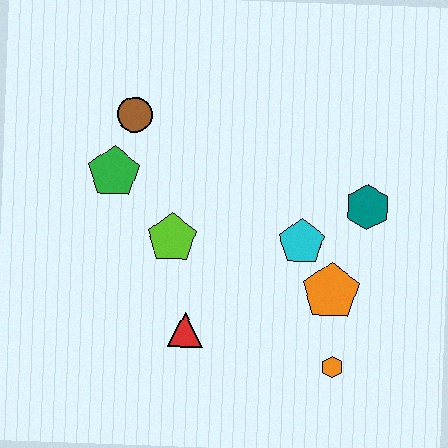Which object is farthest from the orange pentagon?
The brown circle is farthest from the orange pentagon.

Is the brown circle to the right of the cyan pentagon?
No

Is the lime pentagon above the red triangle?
Yes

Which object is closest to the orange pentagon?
The cyan pentagon is closest to the orange pentagon.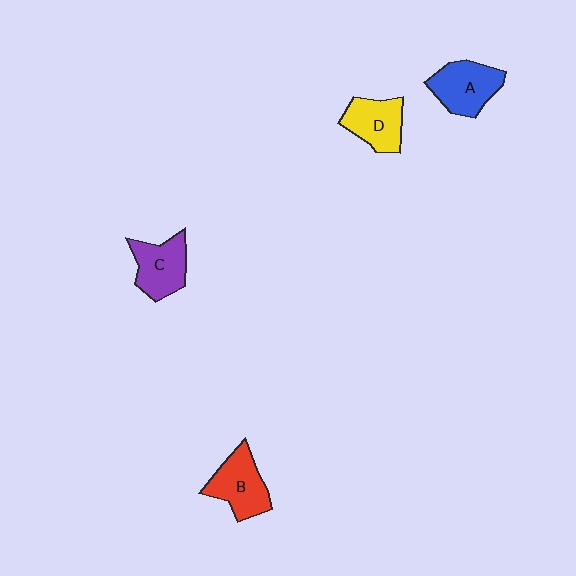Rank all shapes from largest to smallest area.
From largest to smallest: A (blue), B (red), C (purple), D (yellow).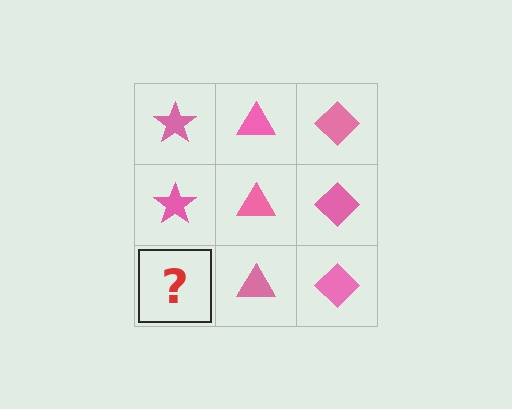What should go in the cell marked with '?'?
The missing cell should contain a pink star.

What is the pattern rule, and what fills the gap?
The rule is that each column has a consistent shape. The gap should be filled with a pink star.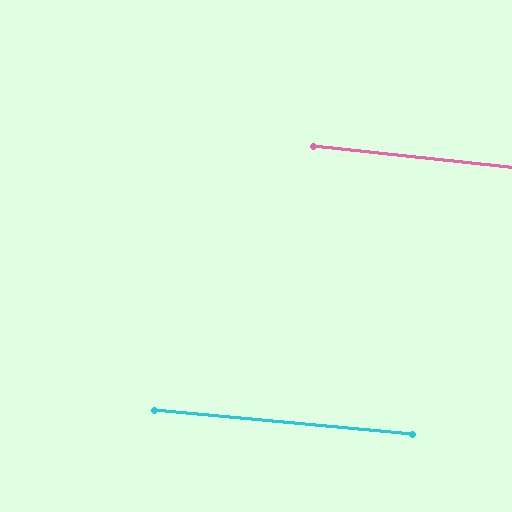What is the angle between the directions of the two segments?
Approximately 1 degree.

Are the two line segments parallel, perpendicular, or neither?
Parallel — their directions differ by only 0.7°.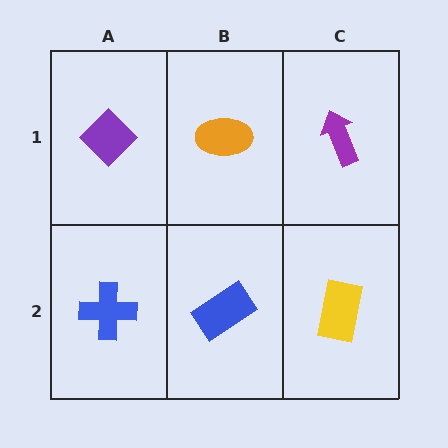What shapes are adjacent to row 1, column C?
A yellow rectangle (row 2, column C), an orange ellipse (row 1, column B).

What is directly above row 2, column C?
A purple arrow.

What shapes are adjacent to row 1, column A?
A blue cross (row 2, column A), an orange ellipse (row 1, column B).